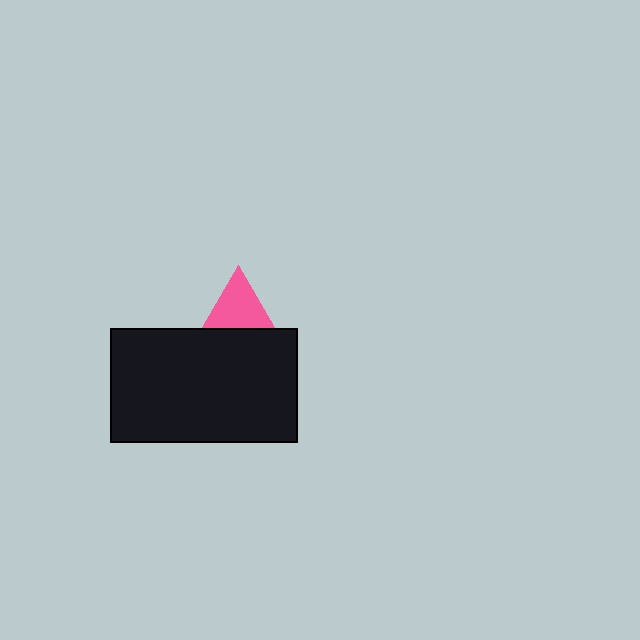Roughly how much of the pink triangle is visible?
A small part of it is visible (roughly 44%).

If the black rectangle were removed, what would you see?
You would see the complete pink triangle.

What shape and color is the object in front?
The object in front is a black rectangle.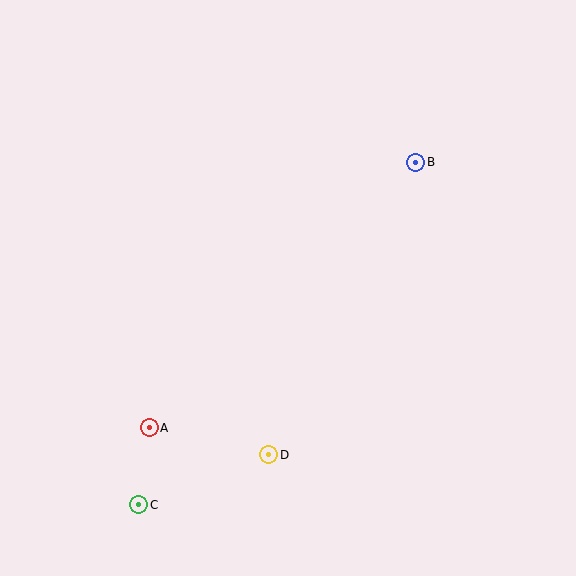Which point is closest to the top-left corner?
Point B is closest to the top-left corner.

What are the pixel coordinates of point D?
Point D is at (269, 455).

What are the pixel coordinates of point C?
Point C is at (139, 505).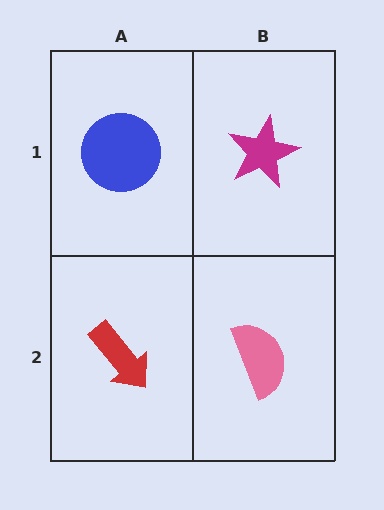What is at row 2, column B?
A pink semicircle.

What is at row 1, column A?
A blue circle.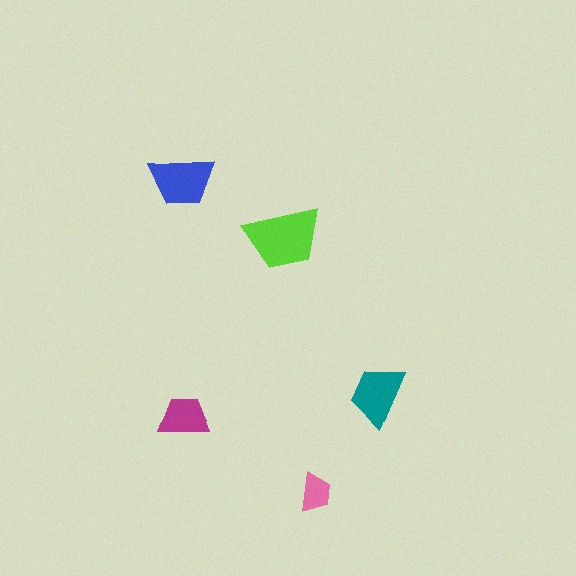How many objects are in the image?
There are 5 objects in the image.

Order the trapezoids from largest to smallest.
the lime one, the blue one, the teal one, the magenta one, the pink one.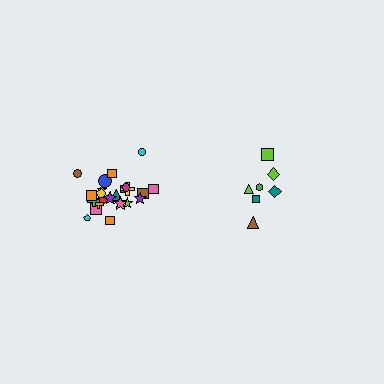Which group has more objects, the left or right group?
The left group.